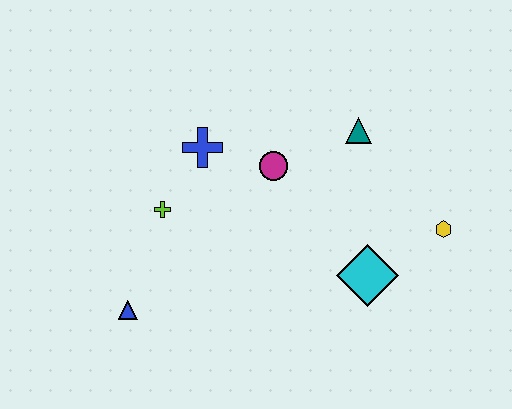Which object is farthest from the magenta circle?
The blue triangle is farthest from the magenta circle.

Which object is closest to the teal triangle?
The magenta circle is closest to the teal triangle.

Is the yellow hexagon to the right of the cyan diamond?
Yes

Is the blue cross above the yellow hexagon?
Yes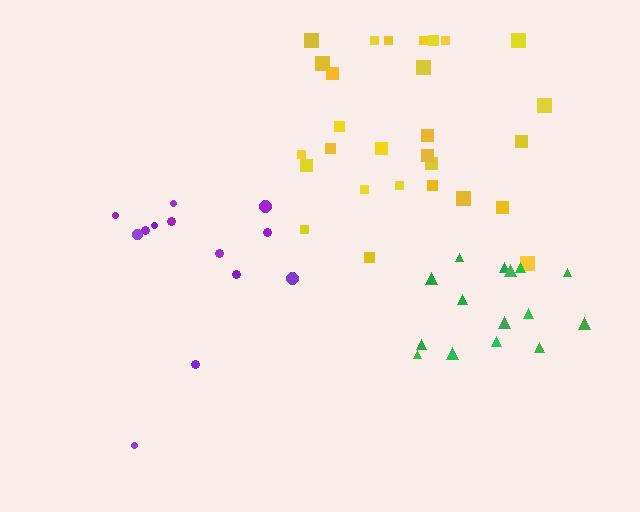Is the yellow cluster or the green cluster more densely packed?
Yellow.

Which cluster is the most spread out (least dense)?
Purple.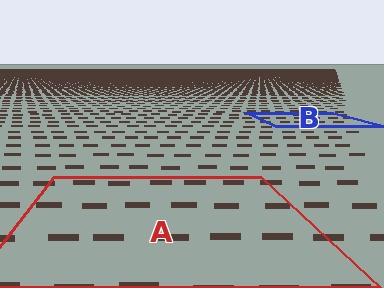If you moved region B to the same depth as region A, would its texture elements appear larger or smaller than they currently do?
They would appear larger. At a closer depth, the same texture elements are projected at a bigger on-screen size.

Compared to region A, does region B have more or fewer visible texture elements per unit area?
Region B has more texture elements per unit area — they are packed more densely because it is farther away.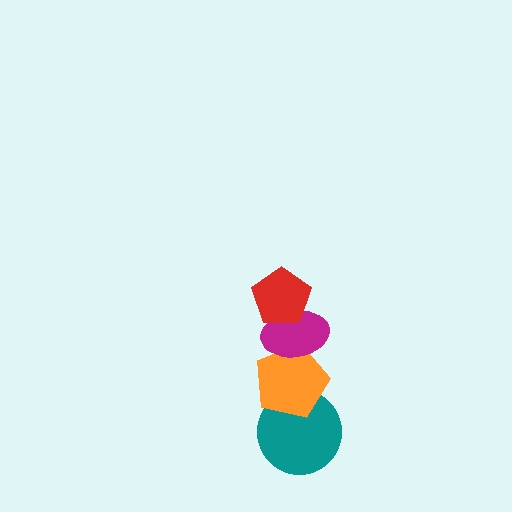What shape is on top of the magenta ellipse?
The red pentagon is on top of the magenta ellipse.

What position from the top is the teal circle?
The teal circle is 4th from the top.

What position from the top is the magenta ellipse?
The magenta ellipse is 2nd from the top.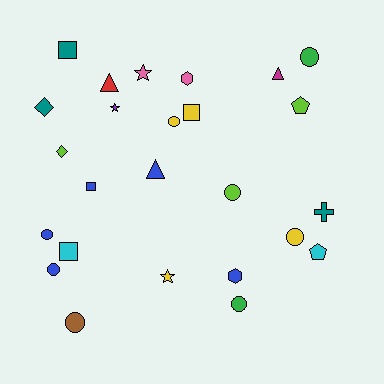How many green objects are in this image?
There are 2 green objects.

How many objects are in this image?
There are 25 objects.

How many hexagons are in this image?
There are 2 hexagons.